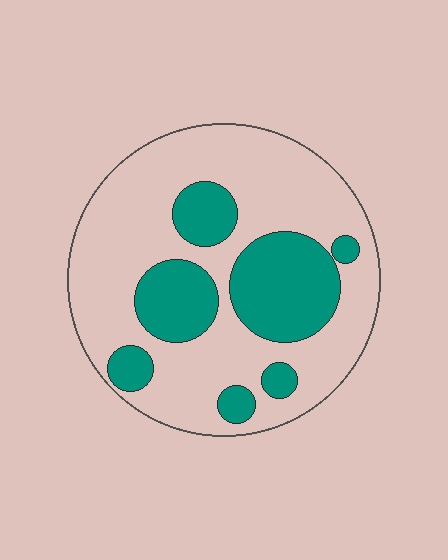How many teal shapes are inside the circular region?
7.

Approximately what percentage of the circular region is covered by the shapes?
Approximately 30%.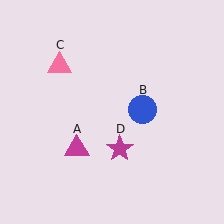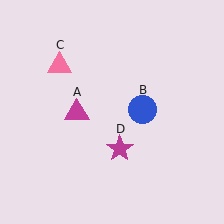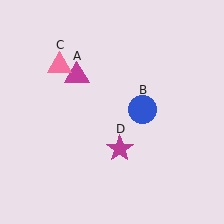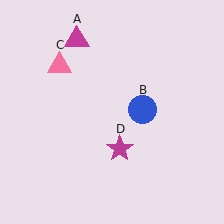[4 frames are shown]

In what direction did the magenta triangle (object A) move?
The magenta triangle (object A) moved up.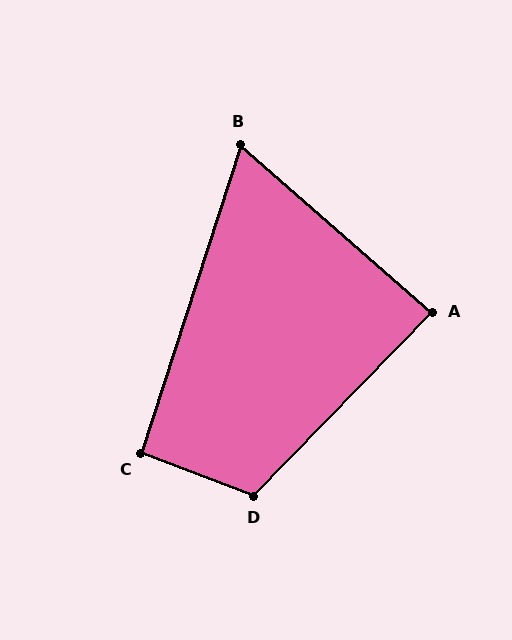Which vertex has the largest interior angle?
D, at approximately 113 degrees.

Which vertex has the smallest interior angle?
B, at approximately 67 degrees.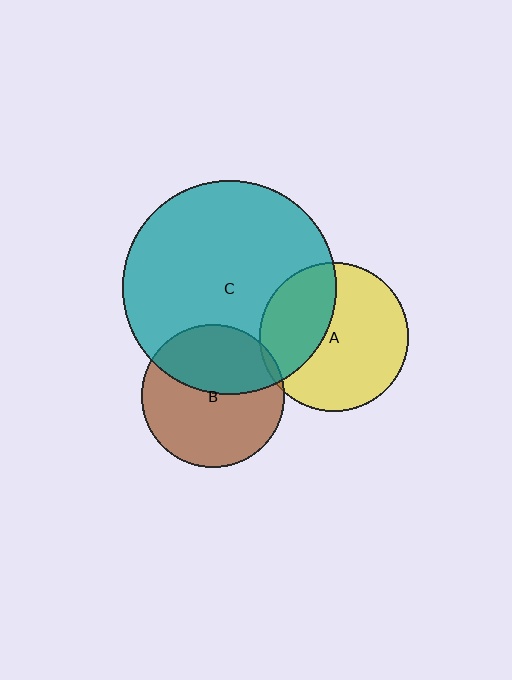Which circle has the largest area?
Circle C (teal).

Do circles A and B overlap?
Yes.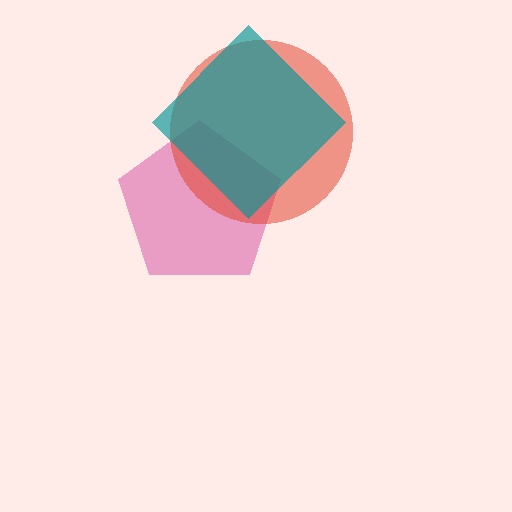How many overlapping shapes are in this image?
There are 3 overlapping shapes in the image.